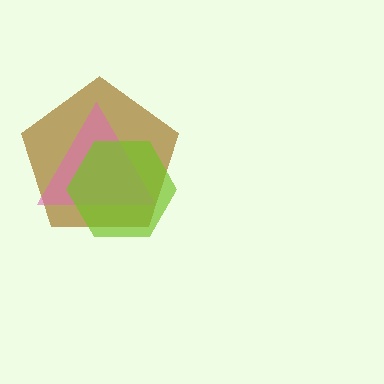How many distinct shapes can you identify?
There are 3 distinct shapes: a brown pentagon, a pink triangle, a lime hexagon.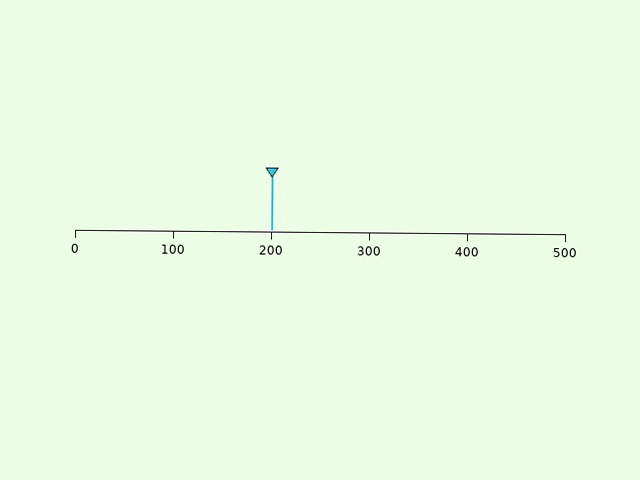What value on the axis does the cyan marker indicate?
The marker indicates approximately 200.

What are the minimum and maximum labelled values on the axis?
The axis runs from 0 to 500.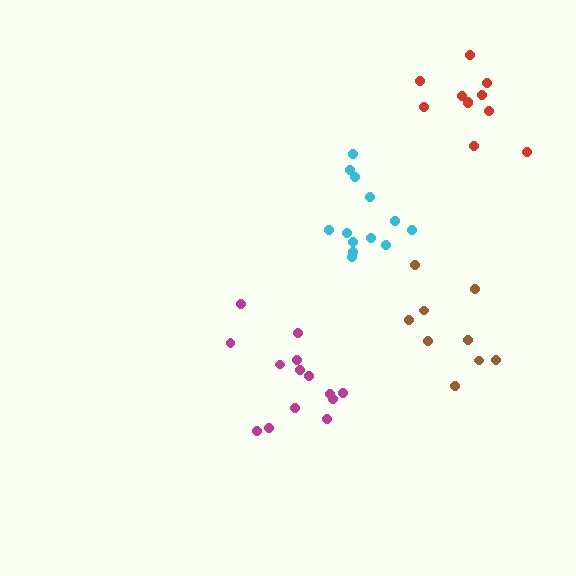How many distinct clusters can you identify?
There are 4 distinct clusters.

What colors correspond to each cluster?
The clusters are colored: magenta, red, cyan, brown.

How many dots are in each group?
Group 1: 14 dots, Group 2: 11 dots, Group 3: 13 dots, Group 4: 9 dots (47 total).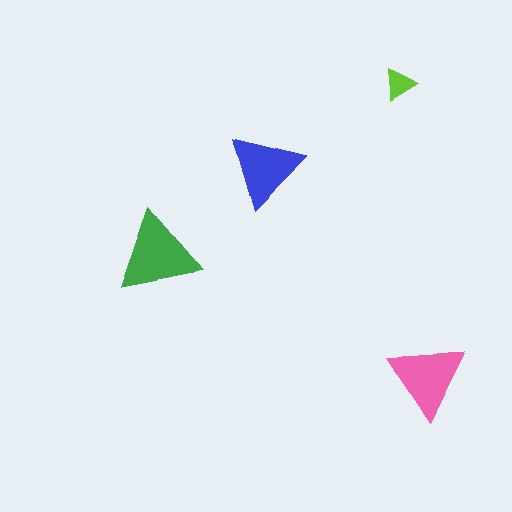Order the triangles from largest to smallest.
the green one, the pink one, the blue one, the lime one.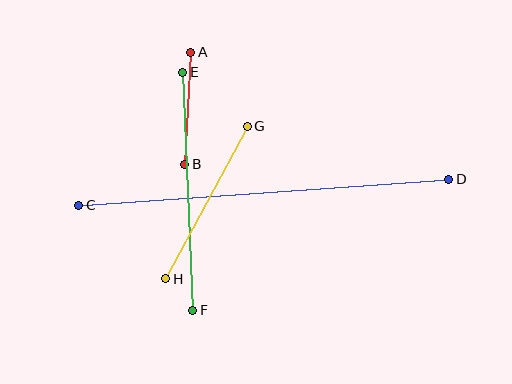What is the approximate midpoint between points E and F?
The midpoint is at approximately (188, 191) pixels.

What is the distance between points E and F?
The distance is approximately 238 pixels.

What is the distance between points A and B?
The distance is approximately 112 pixels.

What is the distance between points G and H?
The distance is approximately 173 pixels.